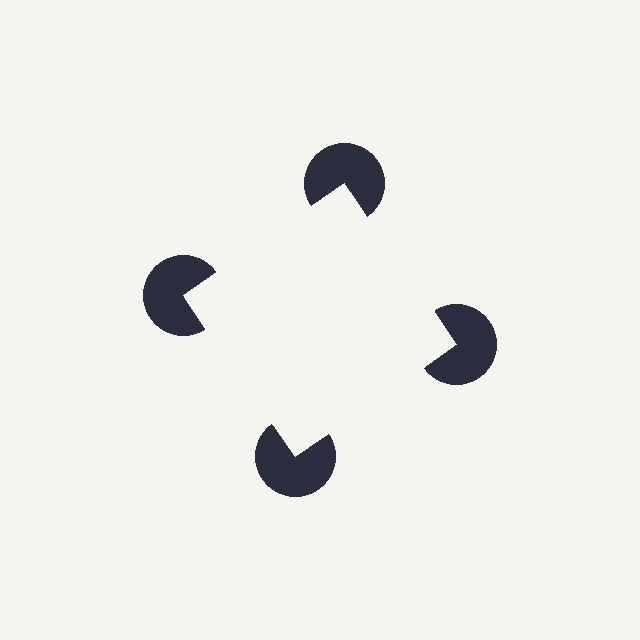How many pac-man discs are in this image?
There are 4 — one at each vertex of the illusory square.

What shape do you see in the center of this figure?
An illusory square — its edges are inferred from the aligned wedge cuts in the pac-man discs, not physically drawn.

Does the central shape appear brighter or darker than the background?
It typically appears slightly brighter than the background, even though no actual brightness change is drawn.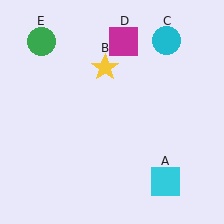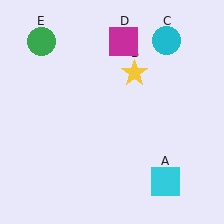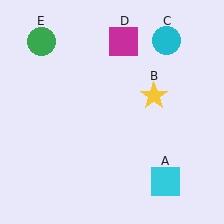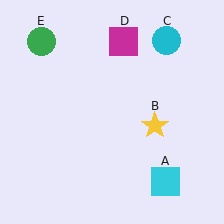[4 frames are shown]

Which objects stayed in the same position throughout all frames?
Cyan square (object A) and cyan circle (object C) and magenta square (object D) and green circle (object E) remained stationary.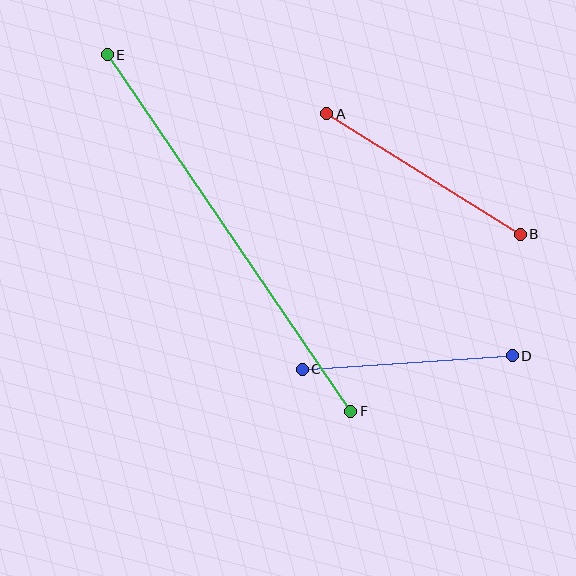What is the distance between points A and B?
The distance is approximately 228 pixels.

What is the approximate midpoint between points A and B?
The midpoint is at approximately (424, 174) pixels.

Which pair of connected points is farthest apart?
Points E and F are farthest apart.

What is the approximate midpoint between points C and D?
The midpoint is at approximately (407, 362) pixels.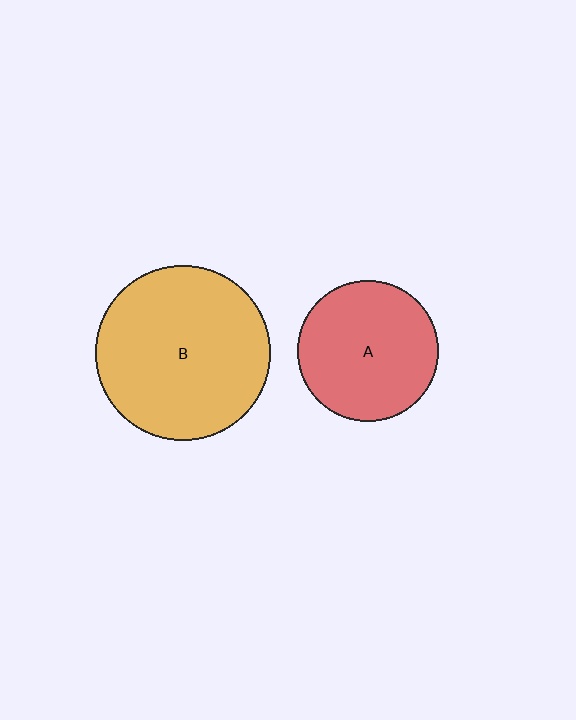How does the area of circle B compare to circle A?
Approximately 1.5 times.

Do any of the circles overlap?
No, none of the circles overlap.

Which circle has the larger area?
Circle B (orange).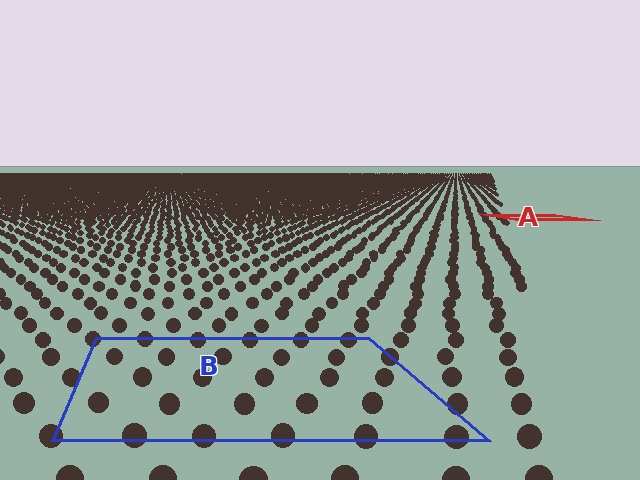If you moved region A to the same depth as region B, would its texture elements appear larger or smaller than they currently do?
They would appear larger. At a closer depth, the same texture elements are projected at a bigger on-screen size.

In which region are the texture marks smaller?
The texture marks are smaller in region A, because it is farther away.